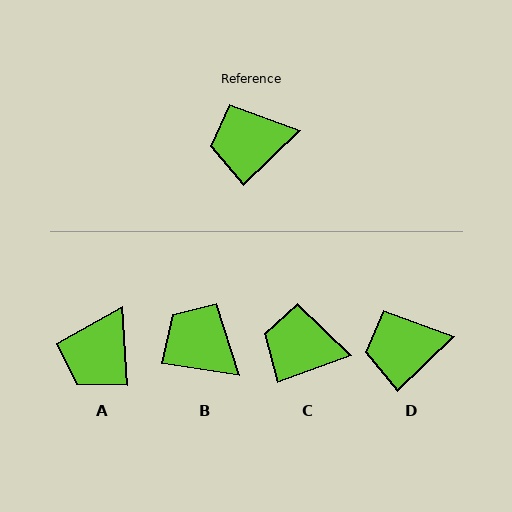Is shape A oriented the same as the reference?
No, it is off by about 49 degrees.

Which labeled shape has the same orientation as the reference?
D.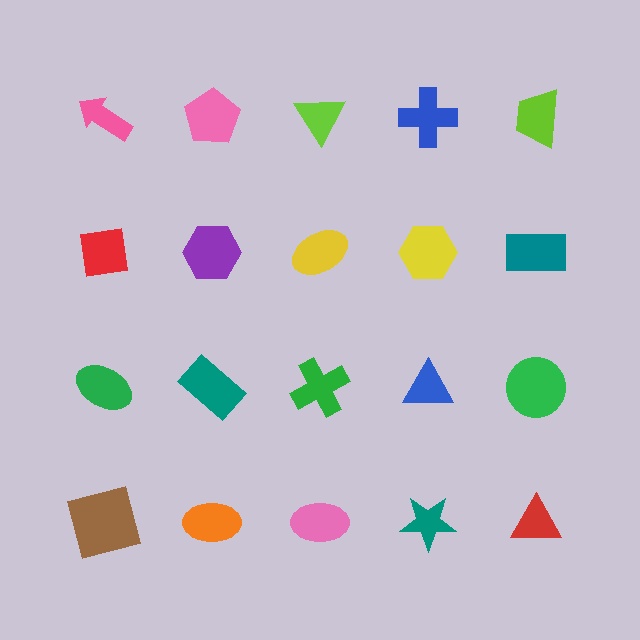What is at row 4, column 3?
A pink ellipse.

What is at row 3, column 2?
A teal rectangle.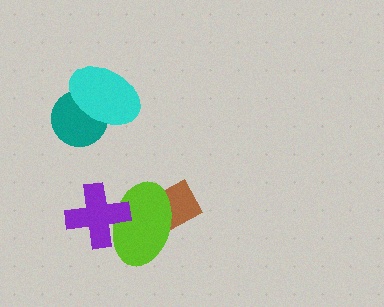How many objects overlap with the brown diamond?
1 object overlaps with the brown diamond.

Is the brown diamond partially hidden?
Yes, it is partially covered by another shape.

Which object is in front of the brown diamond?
The lime ellipse is in front of the brown diamond.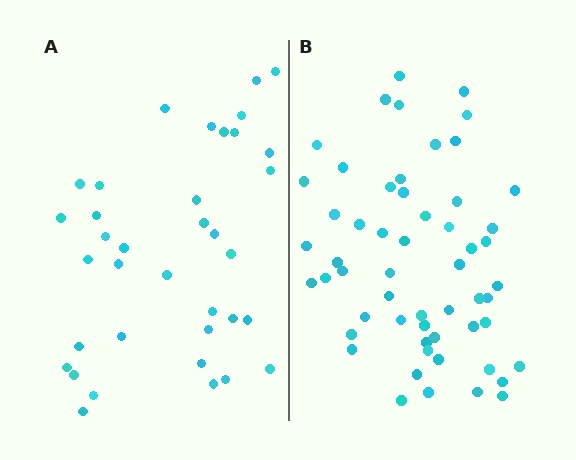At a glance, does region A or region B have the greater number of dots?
Region B (the right region) has more dots.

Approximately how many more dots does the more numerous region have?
Region B has approximately 20 more dots than region A.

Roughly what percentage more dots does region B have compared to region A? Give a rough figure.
About 55% more.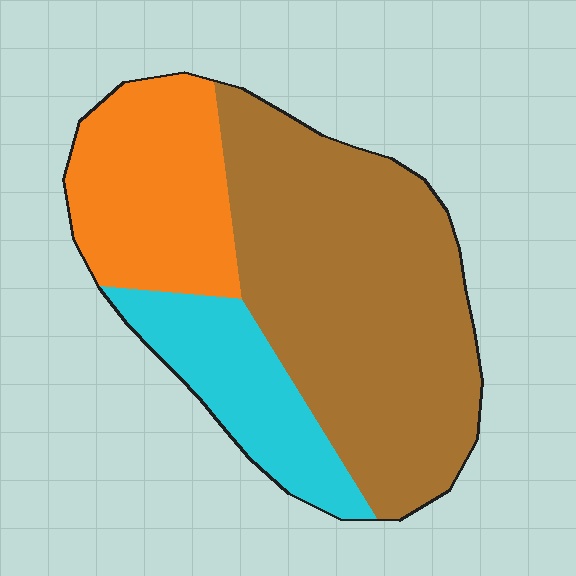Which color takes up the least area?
Cyan, at roughly 20%.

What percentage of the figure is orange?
Orange covers roughly 25% of the figure.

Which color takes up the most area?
Brown, at roughly 55%.